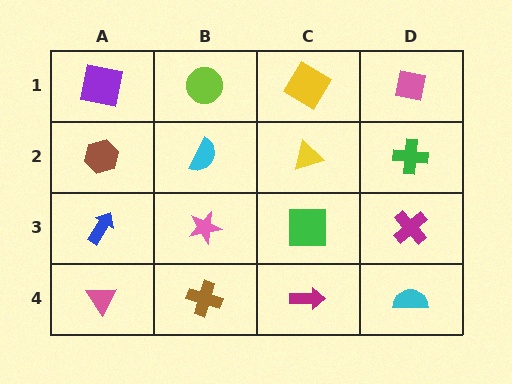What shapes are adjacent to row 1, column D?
A green cross (row 2, column D), a yellow diamond (row 1, column C).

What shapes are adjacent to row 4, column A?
A blue arrow (row 3, column A), a brown cross (row 4, column B).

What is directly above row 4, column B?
A pink star.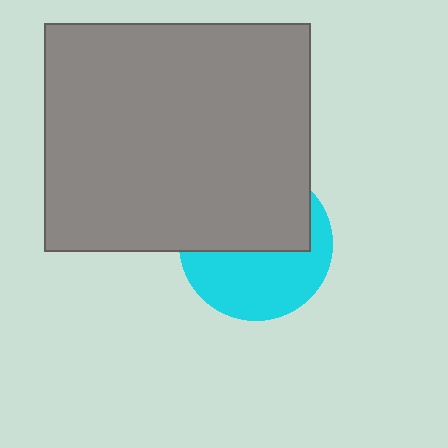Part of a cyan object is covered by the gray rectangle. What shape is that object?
It is a circle.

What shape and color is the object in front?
The object in front is a gray rectangle.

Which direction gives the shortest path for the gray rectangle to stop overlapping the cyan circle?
Moving up gives the shortest separation.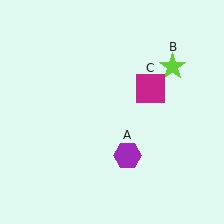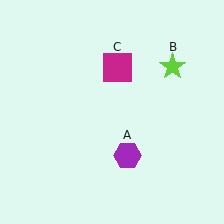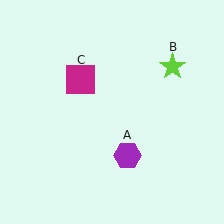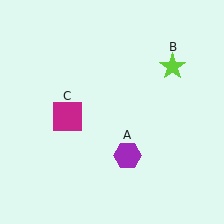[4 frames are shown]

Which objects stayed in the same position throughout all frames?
Purple hexagon (object A) and lime star (object B) remained stationary.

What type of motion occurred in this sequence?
The magenta square (object C) rotated counterclockwise around the center of the scene.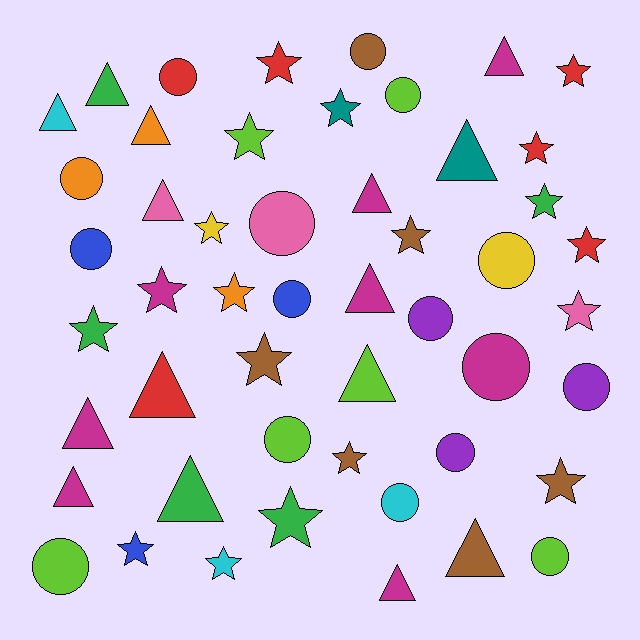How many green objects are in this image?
There are 5 green objects.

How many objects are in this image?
There are 50 objects.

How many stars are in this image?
There are 19 stars.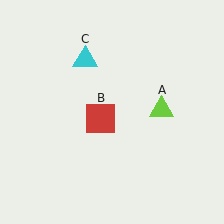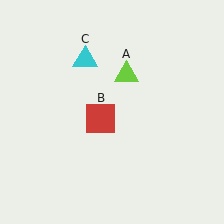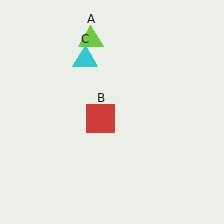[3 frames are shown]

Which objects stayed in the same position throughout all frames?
Red square (object B) and cyan triangle (object C) remained stationary.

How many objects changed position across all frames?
1 object changed position: lime triangle (object A).